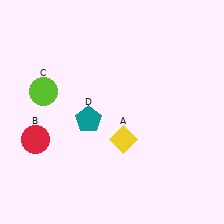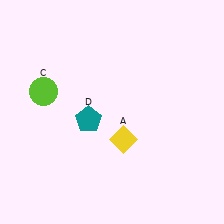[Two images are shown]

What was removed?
The red circle (B) was removed in Image 2.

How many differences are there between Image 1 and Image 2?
There is 1 difference between the two images.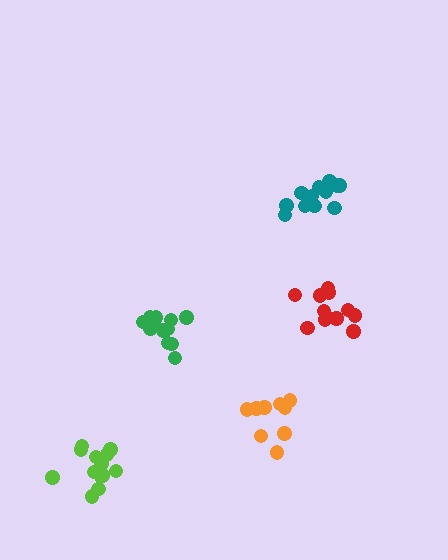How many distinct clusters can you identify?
There are 5 distinct clusters.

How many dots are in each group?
Group 1: 12 dots, Group 2: 9 dots, Group 3: 12 dots, Group 4: 13 dots, Group 5: 12 dots (58 total).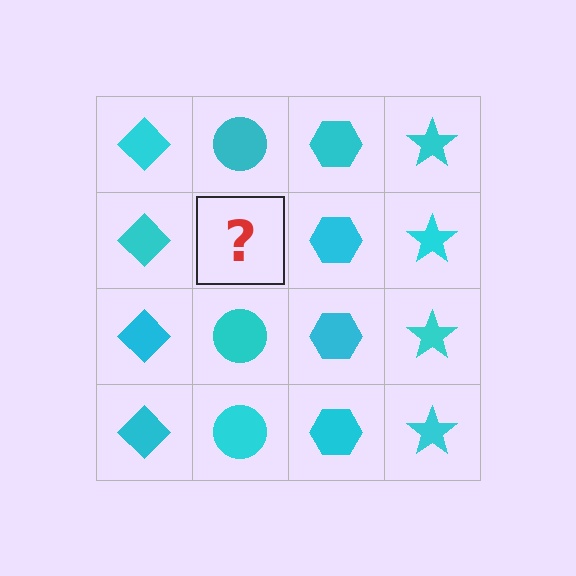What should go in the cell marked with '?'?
The missing cell should contain a cyan circle.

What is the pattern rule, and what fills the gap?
The rule is that each column has a consistent shape. The gap should be filled with a cyan circle.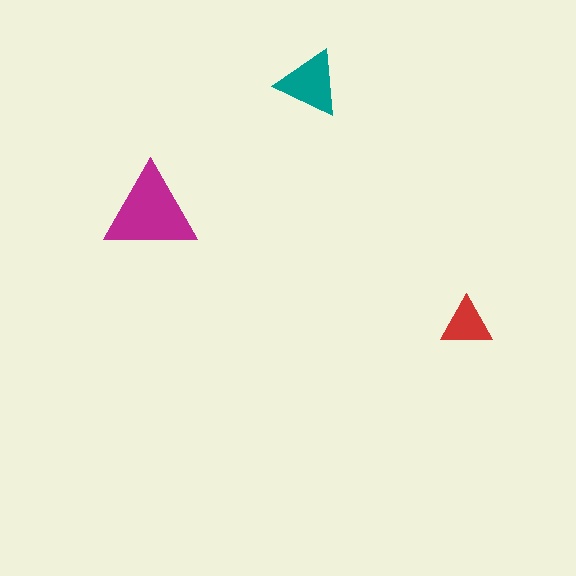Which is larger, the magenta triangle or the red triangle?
The magenta one.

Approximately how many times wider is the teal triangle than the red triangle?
About 1.5 times wider.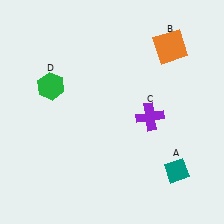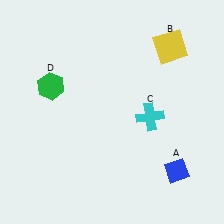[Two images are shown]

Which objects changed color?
A changed from teal to blue. B changed from orange to yellow. C changed from purple to cyan.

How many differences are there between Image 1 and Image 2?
There are 3 differences between the two images.